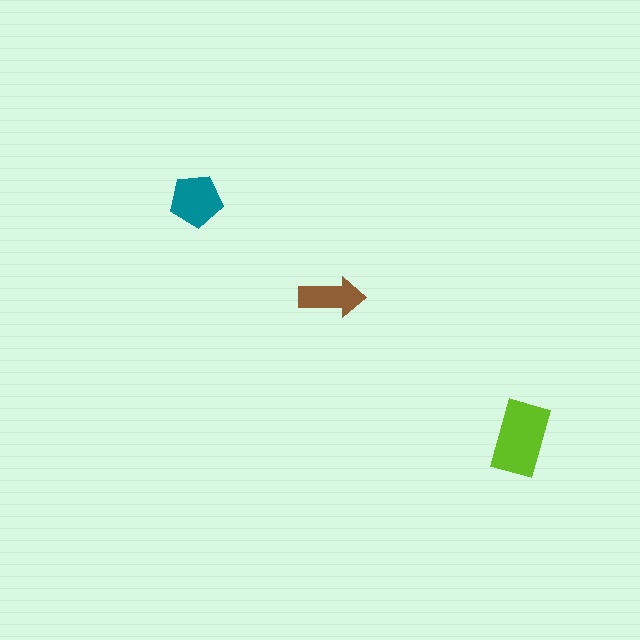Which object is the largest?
The lime rectangle.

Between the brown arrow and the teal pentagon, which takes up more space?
The teal pentagon.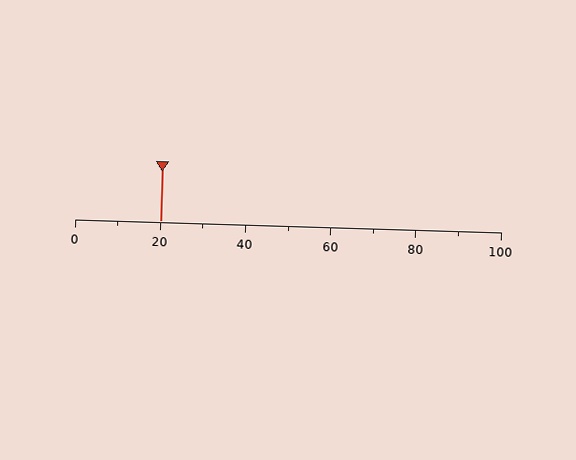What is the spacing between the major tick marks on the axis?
The major ticks are spaced 20 apart.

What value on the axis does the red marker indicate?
The marker indicates approximately 20.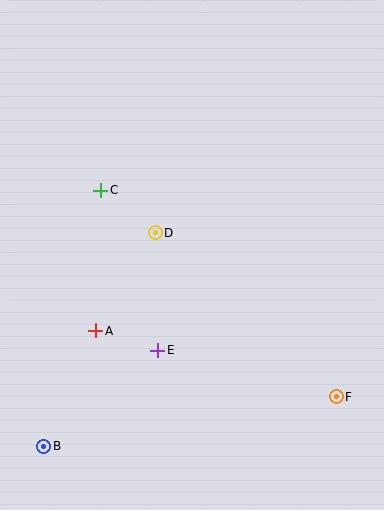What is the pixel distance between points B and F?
The distance between B and F is 297 pixels.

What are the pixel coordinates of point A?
Point A is at (96, 331).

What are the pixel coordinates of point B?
Point B is at (44, 446).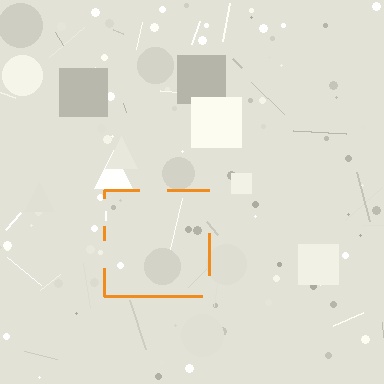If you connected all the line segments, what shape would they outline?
They would outline a square.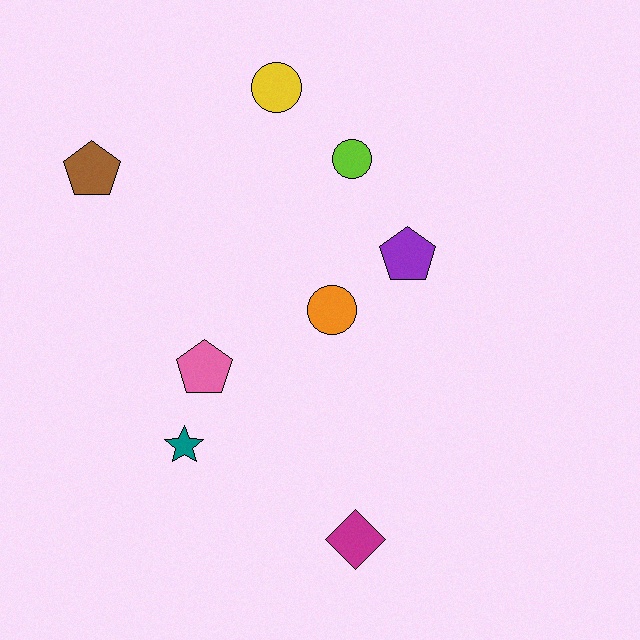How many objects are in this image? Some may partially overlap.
There are 8 objects.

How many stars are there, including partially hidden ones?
There is 1 star.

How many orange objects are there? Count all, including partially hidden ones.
There is 1 orange object.